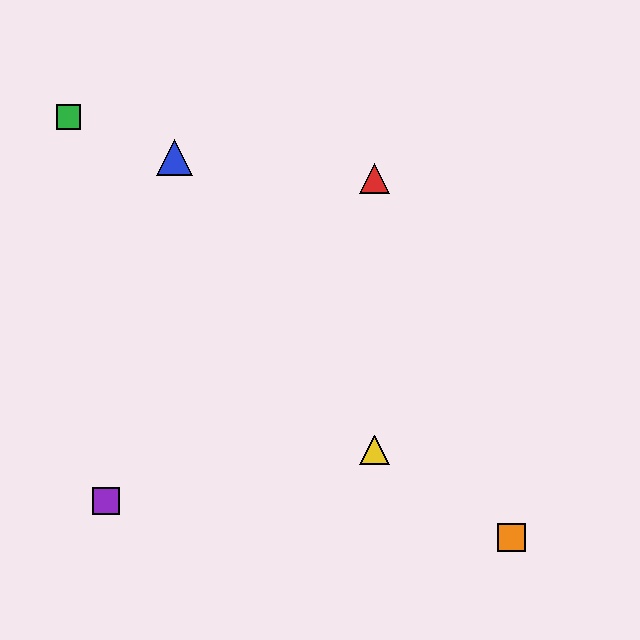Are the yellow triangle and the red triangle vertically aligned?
Yes, both are at x≈375.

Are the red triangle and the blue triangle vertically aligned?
No, the red triangle is at x≈375 and the blue triangle is at x≈175.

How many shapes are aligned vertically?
2 shapes (the red triangle, the yellow triangle) are aligned vertically.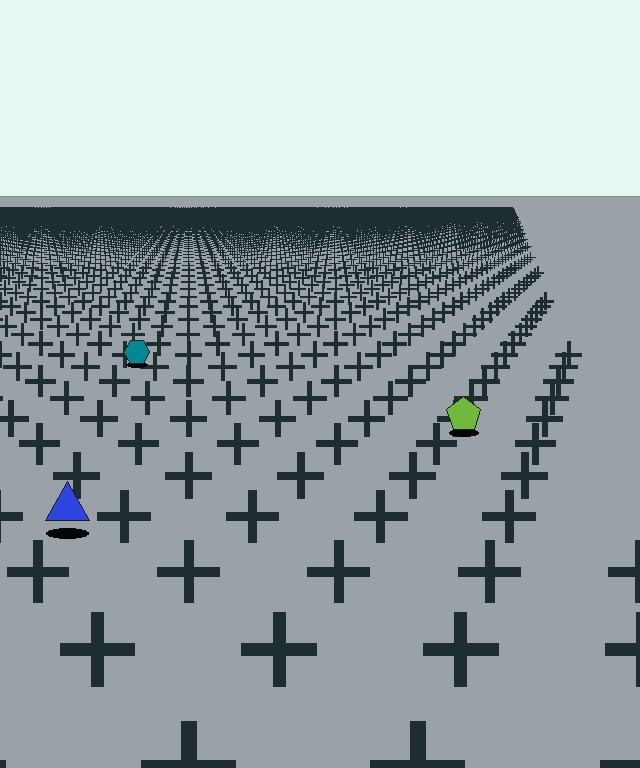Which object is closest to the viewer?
The blue triangle is closest. The texture marks near it are larger and more spread out.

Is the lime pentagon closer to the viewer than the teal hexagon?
Yes. The lime pentagon is closer — you can tell from the texture gradient: the ground texture is coarser near it.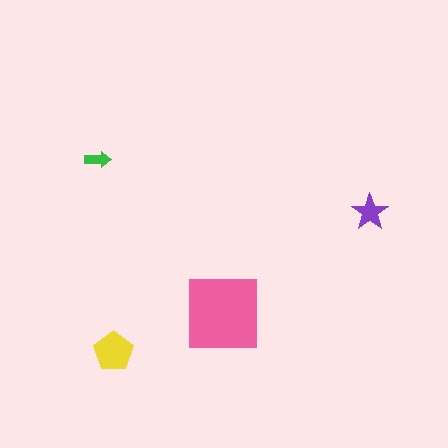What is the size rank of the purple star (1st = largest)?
3rd.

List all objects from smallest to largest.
The green arrow, the purple star, the yellow pentagon, the pink square.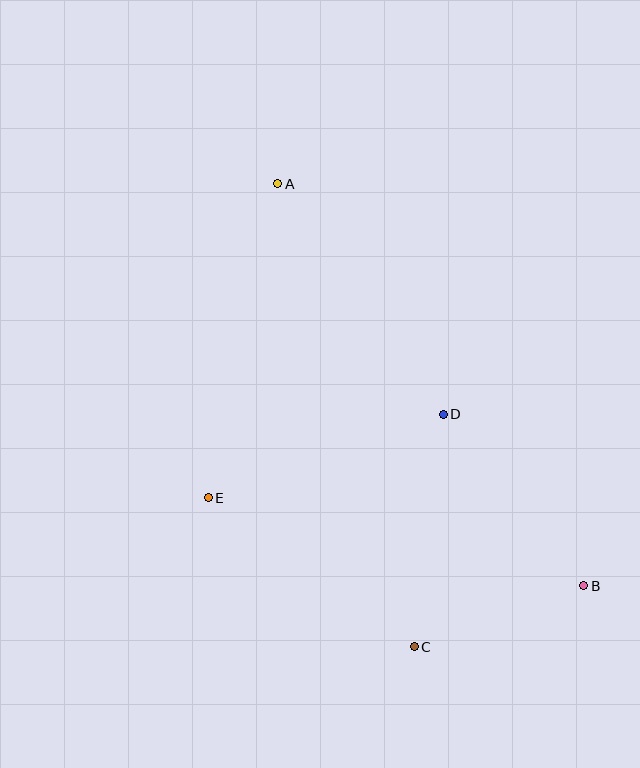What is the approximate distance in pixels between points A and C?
The distance between A and C is approximately 482 pixels.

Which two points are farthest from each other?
Points A and B are farthest from each other.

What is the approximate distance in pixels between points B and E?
The distance between B and E is approximately 385 pixels.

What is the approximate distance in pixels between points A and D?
The distance between A and D is approximately 284 pixels.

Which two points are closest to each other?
Points B and C are closest to each other.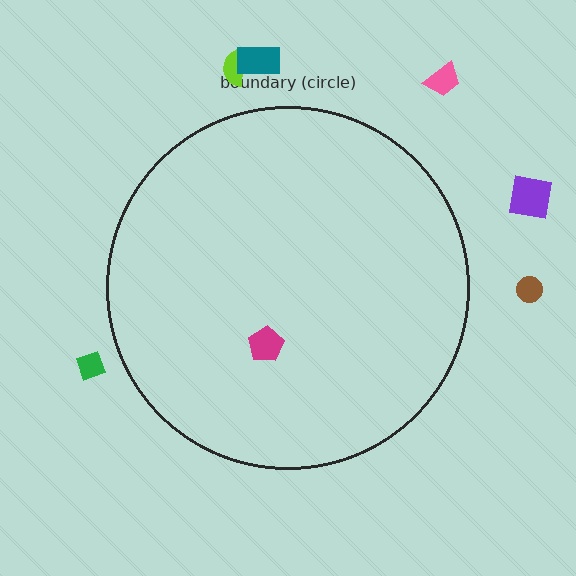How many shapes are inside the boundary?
1 inside, 6 outside.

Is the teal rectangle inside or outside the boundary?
Outside.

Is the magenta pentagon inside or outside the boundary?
Inside.